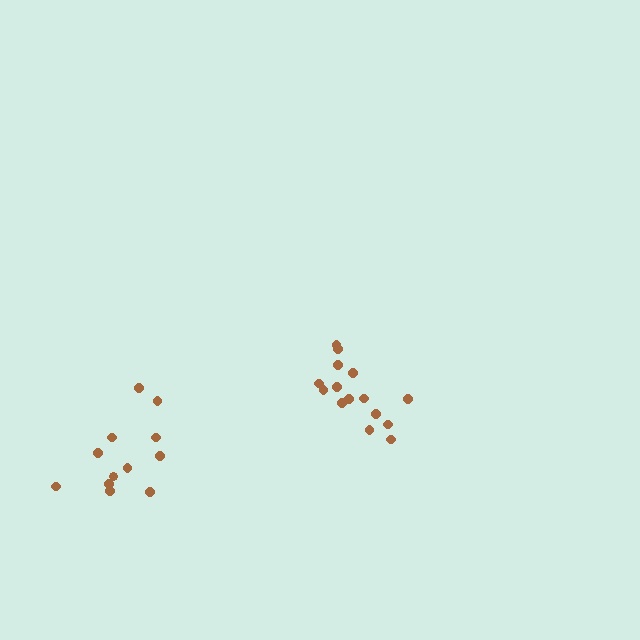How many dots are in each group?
Group 1: 15 dots, Group 2: 12 dots (27 total).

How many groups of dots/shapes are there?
There are 2 groups.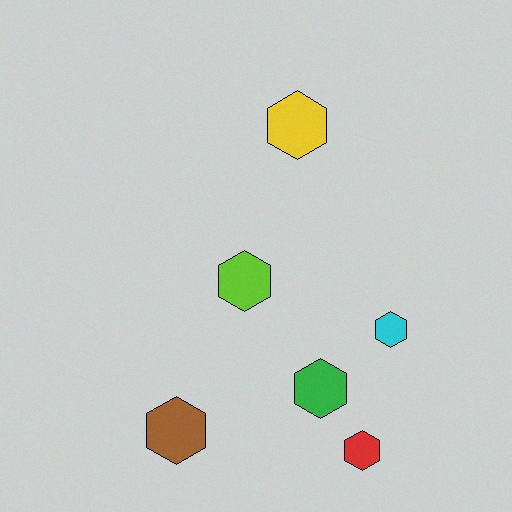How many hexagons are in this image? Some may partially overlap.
There are 6 hexagons.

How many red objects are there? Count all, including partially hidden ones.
There is 1 red object.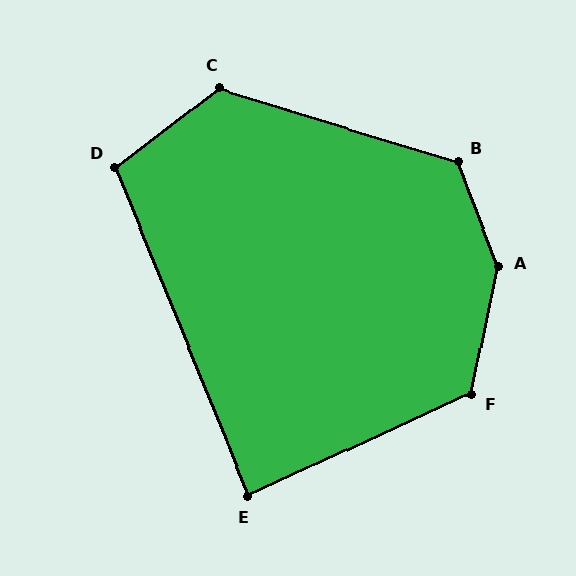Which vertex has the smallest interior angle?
E, at approximately 88 degrees.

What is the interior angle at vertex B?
Approximately 128 degrees (obtuse).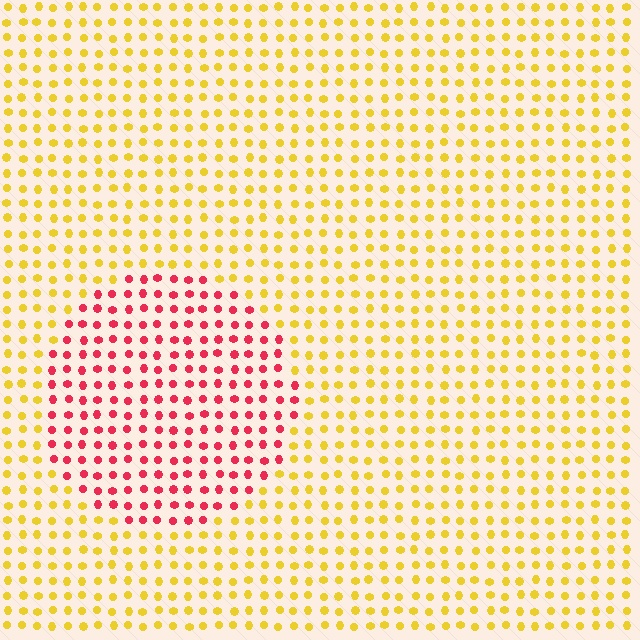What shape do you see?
I see a circle.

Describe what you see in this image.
The image is filled with small yellow elements in a uniform arrangement. A circle-shaped region is visible where the elements are tinted to a slightly different hue, forming a subtle color boundary.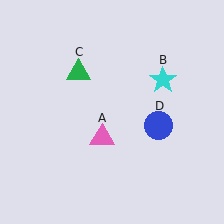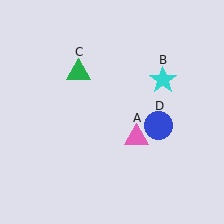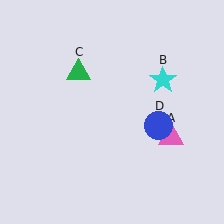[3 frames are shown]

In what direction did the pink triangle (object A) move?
The pink triangle (object A) moved right.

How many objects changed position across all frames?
1 object changed position: pink triangle (object A).